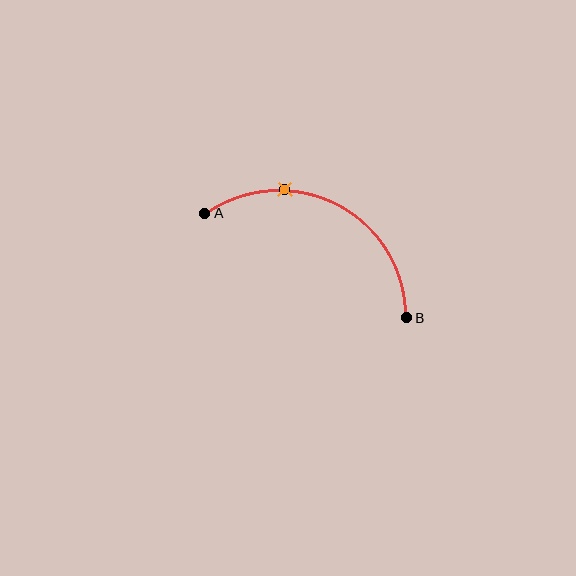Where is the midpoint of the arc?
The arc midpoint is the point on the curve farthest from the straight line joining A and B. It sits above that line.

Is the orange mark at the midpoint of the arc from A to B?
No. The orange mark lies on the arc but is closer to endpoint A. The arc midpoint would be at the point on the curve equidistant along the arc from both A and B.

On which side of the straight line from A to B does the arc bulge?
The arc bulges above the straight line connecting A and B.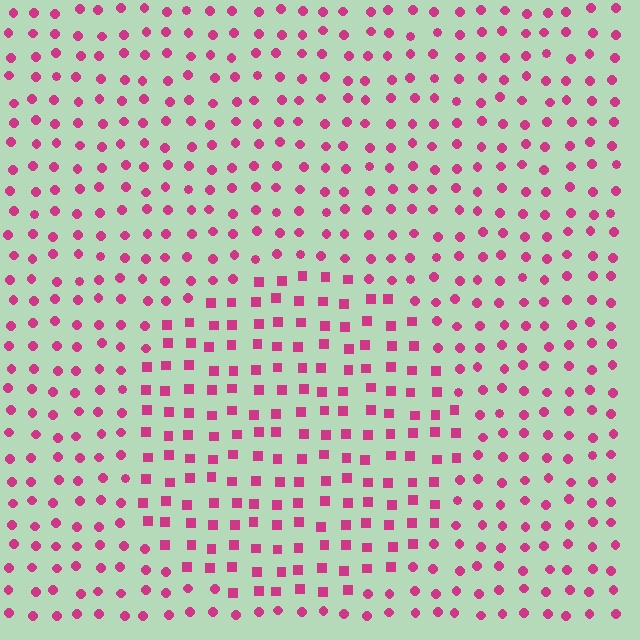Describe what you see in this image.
The image is filled with small magenta elements arranged in a uniform grid. A circle-shaped region contains squares, while the surrounding area contains circles. The boundary is defined purely by the change in element shape.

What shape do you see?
I see a circle.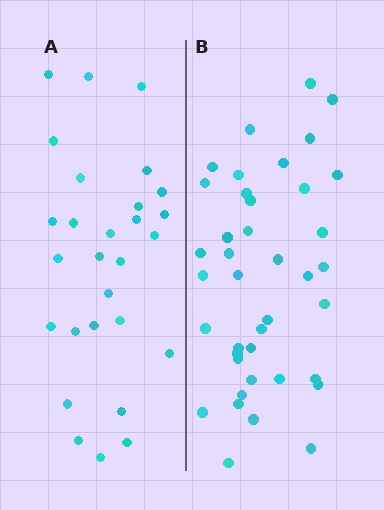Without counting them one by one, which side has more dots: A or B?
Region B (the right region) has more dots.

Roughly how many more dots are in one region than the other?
Region B has roughly 12 or so more dots than region A.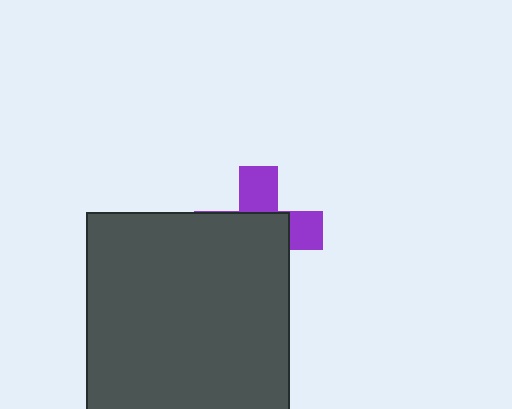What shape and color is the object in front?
The object in front is a dark gray square.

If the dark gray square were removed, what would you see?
You would see the complete purple cross.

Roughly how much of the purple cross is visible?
A small part of it is visible (roughly 36%).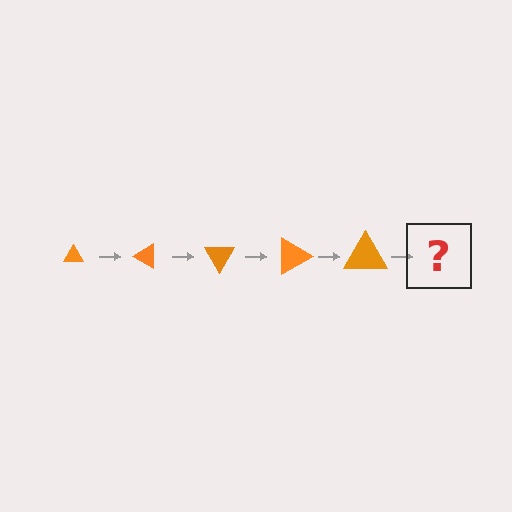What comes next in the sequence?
The next element should be a triangle, larger than the previous one and rotated 150 degrees from the start.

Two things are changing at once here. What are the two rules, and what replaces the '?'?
The two rules are that the triangle grows larger each step and it rotates 30 degrees each step. The '?' should be a triangle, larger than the previous one and rotated 150 degrees from the start.